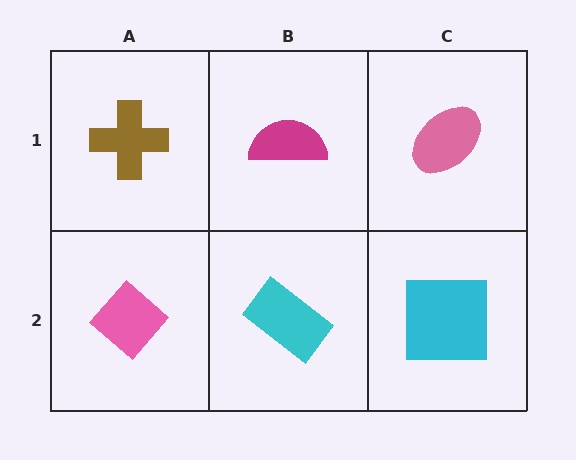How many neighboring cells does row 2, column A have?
2.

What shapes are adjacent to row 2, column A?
A brown cross (row 1, column A), a cyan rectangle (row 2, column B).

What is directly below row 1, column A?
A pink diamond.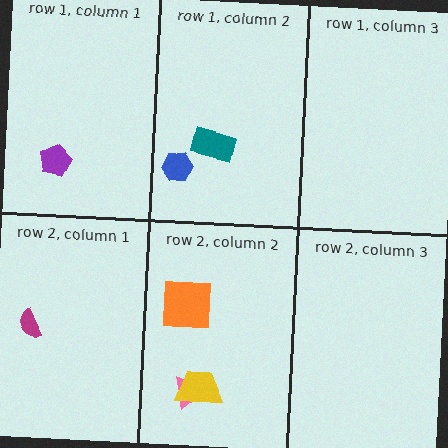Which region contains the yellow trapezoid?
The row 2, column 2 region.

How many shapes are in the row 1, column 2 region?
2.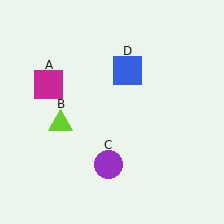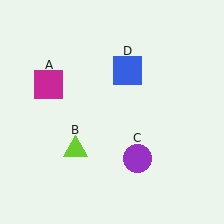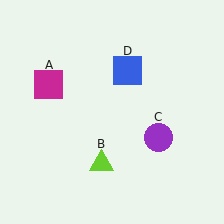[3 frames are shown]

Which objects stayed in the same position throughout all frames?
Magenta square (object A) and blue square (object D) remained stationary.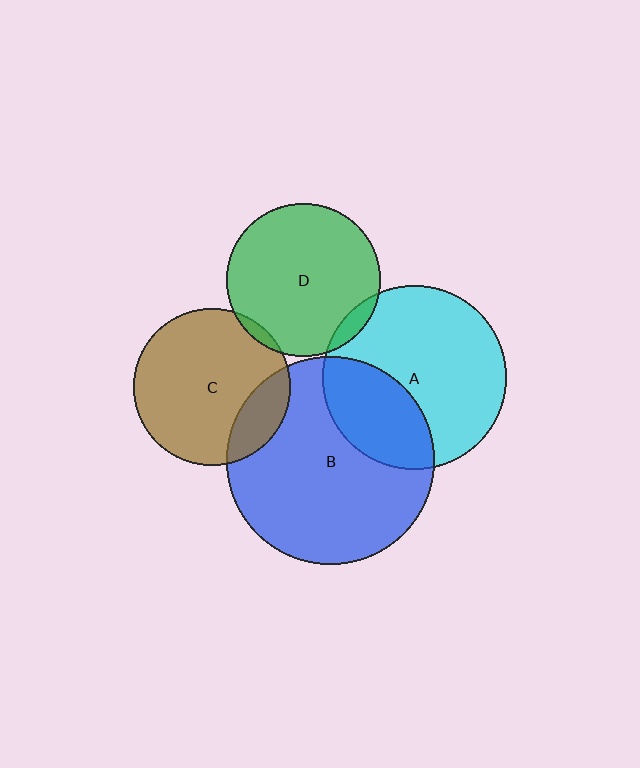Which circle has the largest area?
Circle B (blue).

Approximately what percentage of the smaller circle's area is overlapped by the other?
Approximately 30%.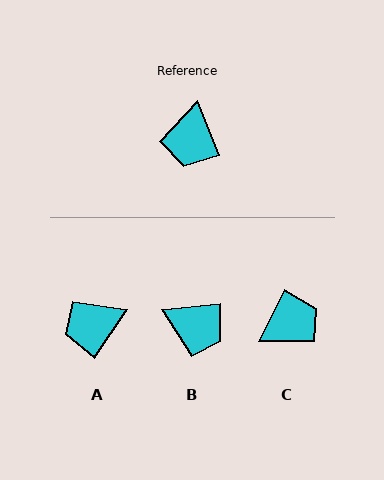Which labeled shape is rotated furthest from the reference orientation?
C, about 133 degrees away.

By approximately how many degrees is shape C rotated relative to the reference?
Approximately 133 degrees counter-clockwise.